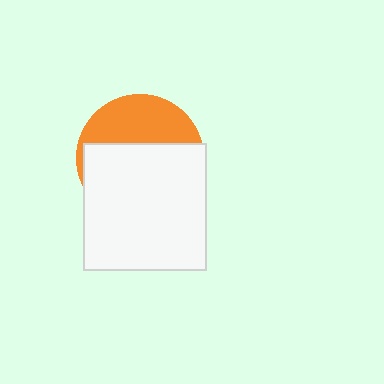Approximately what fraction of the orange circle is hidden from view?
Roughly 62% of the orange circle is hidden behind the white rectangle.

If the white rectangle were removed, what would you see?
You would see the complete orange circle.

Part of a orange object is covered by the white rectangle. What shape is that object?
It is a circle.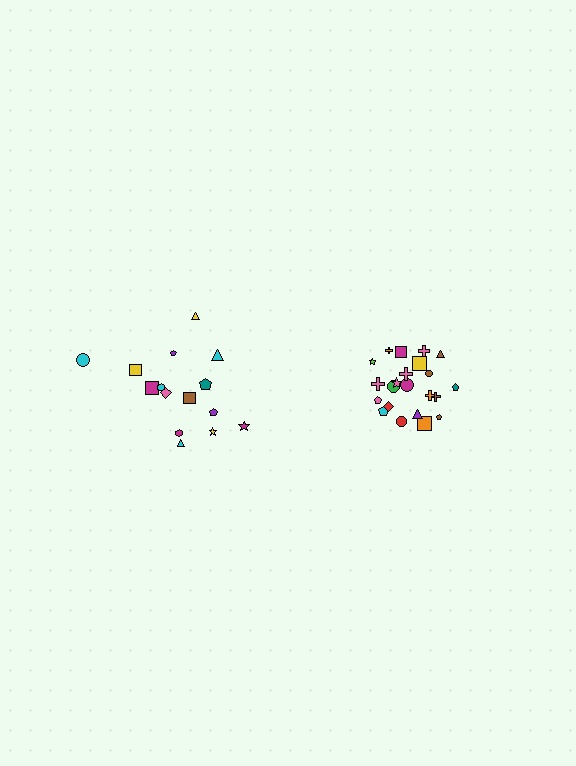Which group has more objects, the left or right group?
The right group.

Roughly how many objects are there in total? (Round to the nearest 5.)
Roughly 35 objects in total.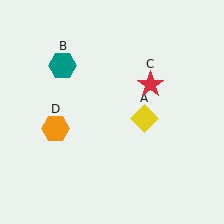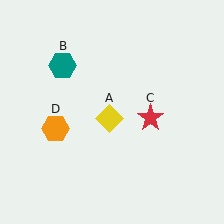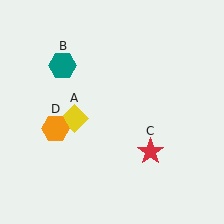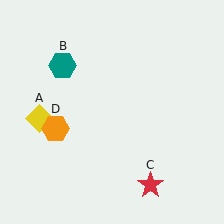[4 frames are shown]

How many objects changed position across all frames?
2 objects changed position: yellow diamond (object A), red star (object C).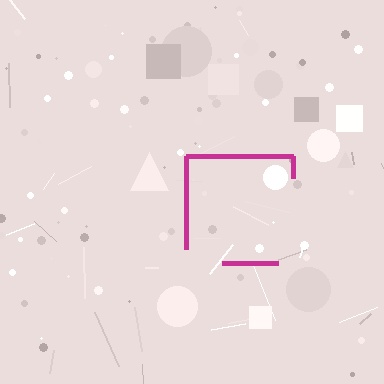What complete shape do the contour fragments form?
The contour fragments form a square.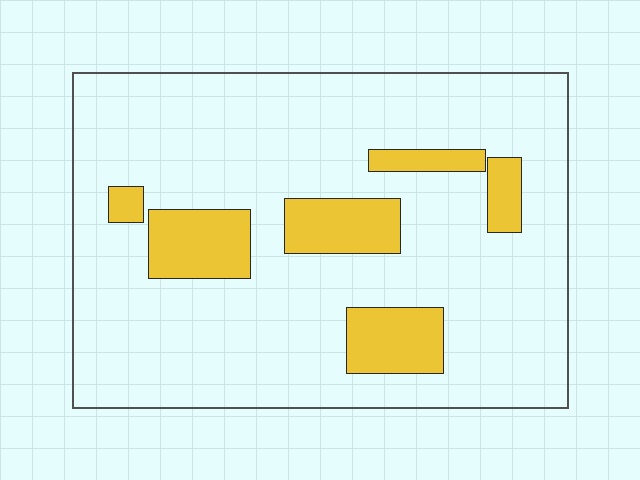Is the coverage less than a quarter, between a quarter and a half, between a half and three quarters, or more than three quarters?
Less than a quarter.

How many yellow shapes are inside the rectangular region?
6.